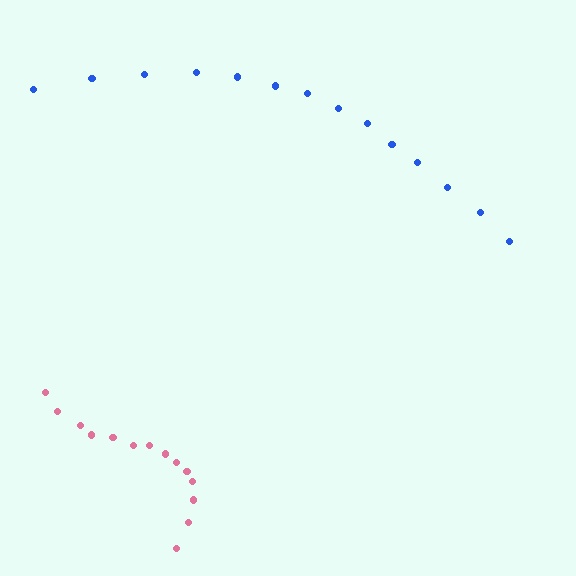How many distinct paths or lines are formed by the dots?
There are 2 distinct paths.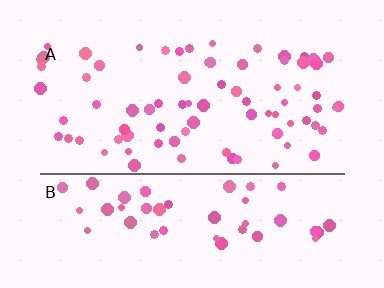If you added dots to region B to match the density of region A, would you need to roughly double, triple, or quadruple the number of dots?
Approximately double.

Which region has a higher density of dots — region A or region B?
A (the top).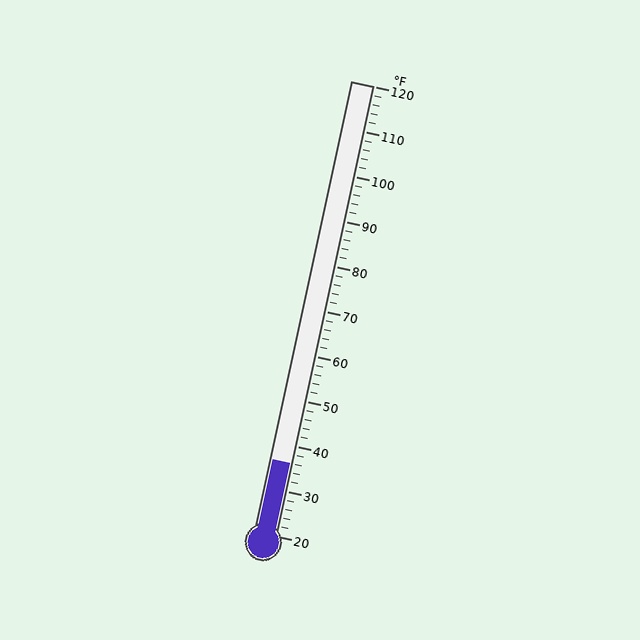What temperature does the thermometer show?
The thermometer shows approximately 36°F.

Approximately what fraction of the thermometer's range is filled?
The thermometer is filled to approximately 15% of its range.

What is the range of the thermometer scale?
The thermometer scale ranges from 20°F to 120°F.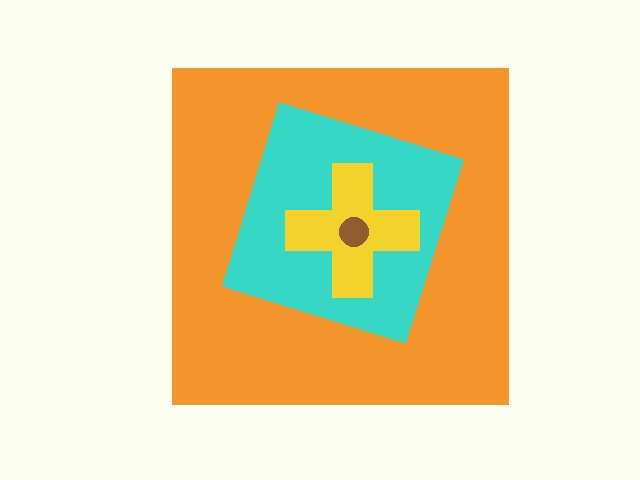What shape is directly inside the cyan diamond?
The yellow cross.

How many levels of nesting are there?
4.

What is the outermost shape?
The orange square.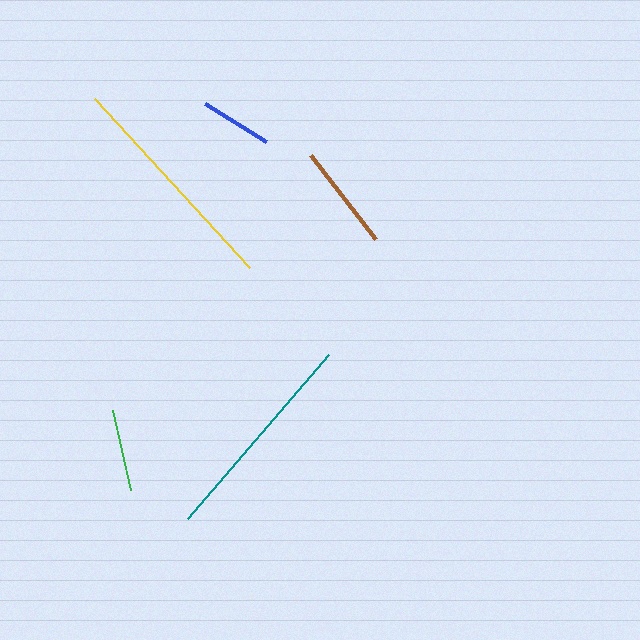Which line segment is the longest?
The yellow line is the longest at approximately 229 pixels.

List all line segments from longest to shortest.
From longest to shortest: yellow, teal, brown, green, blue.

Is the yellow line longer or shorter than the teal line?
The yellow line is longer than the teal line.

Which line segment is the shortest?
The blue line is the shortest at approximately 72 pixels.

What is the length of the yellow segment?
The yellow segment is approximately 229 pixels long.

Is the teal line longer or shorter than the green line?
The teal line is longer than the green line.